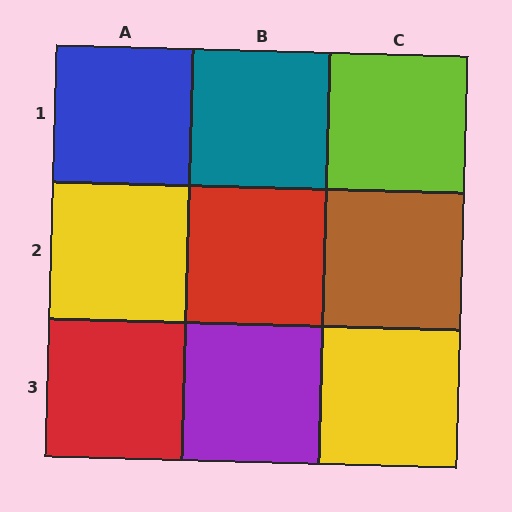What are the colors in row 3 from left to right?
Red, purple, yellow.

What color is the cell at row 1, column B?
Teal.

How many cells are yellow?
2 cells are yellow.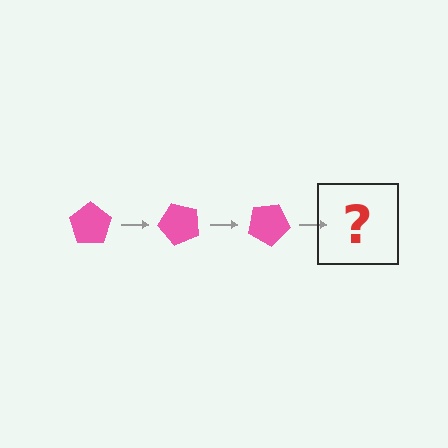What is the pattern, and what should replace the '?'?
The pattern is that the pentagon rotates 50 degrees each step. The '?' should be a pink pentagon rotated 150 degrees.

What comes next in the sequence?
The next element should be a pink pentagon rotated 150 degrees.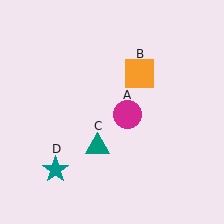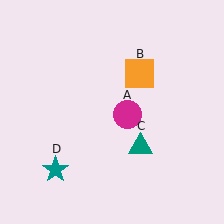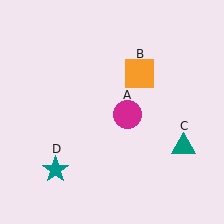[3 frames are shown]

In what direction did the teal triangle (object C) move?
The teal triangle (object C) moved right.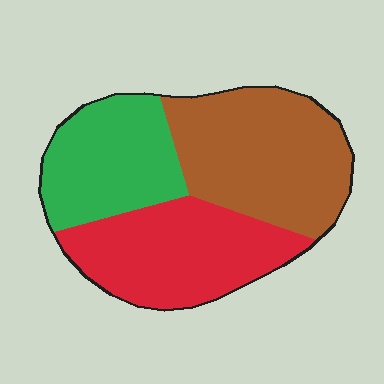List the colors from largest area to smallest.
From largest to smallest: brown, red, green.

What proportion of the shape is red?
Red takes up between a third and a half of the shape.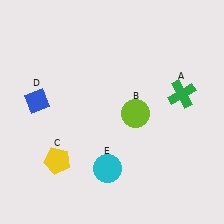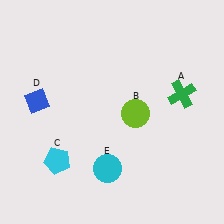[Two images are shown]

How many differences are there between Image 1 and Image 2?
There is 1 difference between the two images.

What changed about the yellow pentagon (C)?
In Image 1, C is yellow. In Image 2, it changed to cyan.